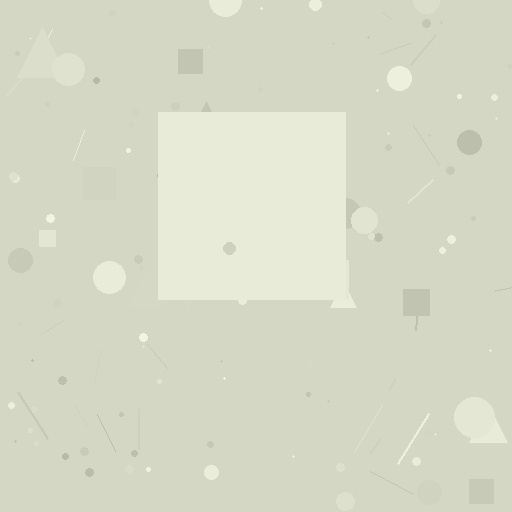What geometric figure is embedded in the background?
A square is embedded in the background.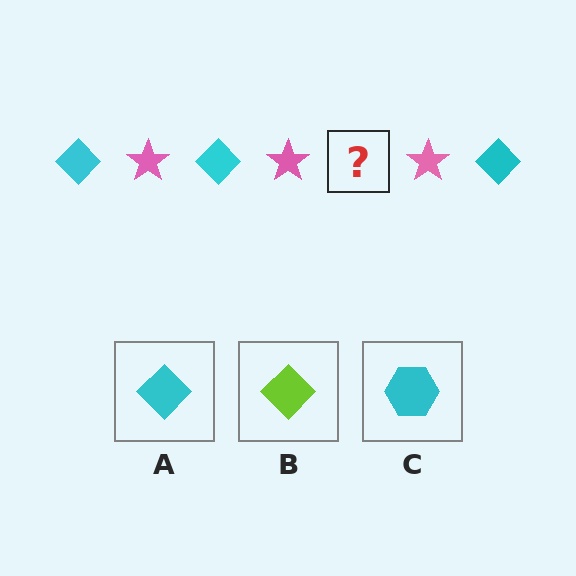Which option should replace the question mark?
Option A.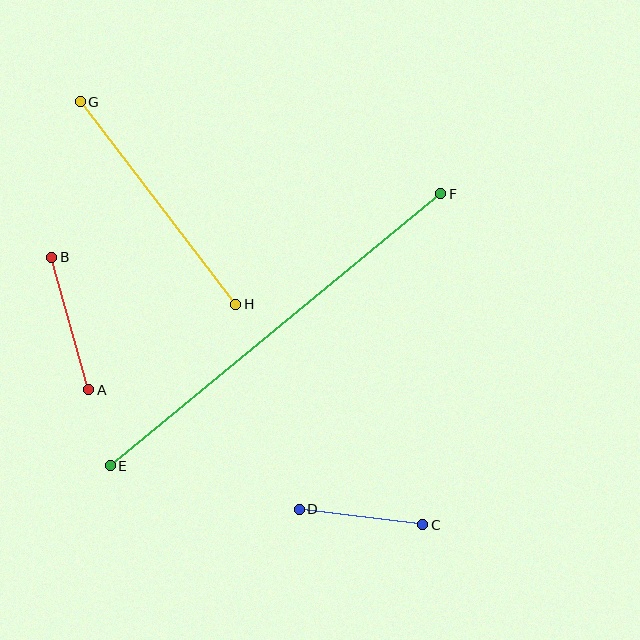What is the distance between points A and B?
The distance is approximately 138 pixels.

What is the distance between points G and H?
The distance is approximately 256 pixels.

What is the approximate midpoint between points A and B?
The midpoint is at approximately (70, 323) pixels.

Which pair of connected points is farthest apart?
Points E and F are farthest apart.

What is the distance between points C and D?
The distance is approximately 125 pixels.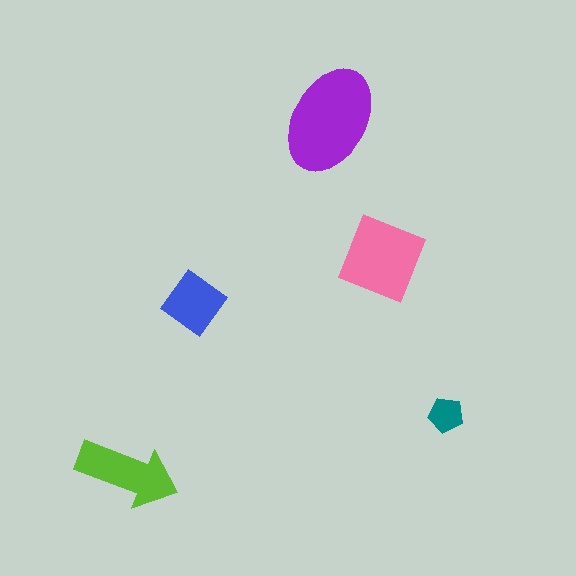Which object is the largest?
The purple ellipse.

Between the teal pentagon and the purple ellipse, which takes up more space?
The purple ellipse.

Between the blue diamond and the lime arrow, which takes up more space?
The lime arrow.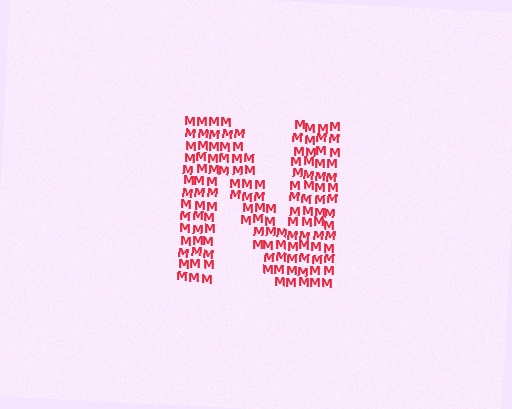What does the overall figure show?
The overall figure shows the letter N.